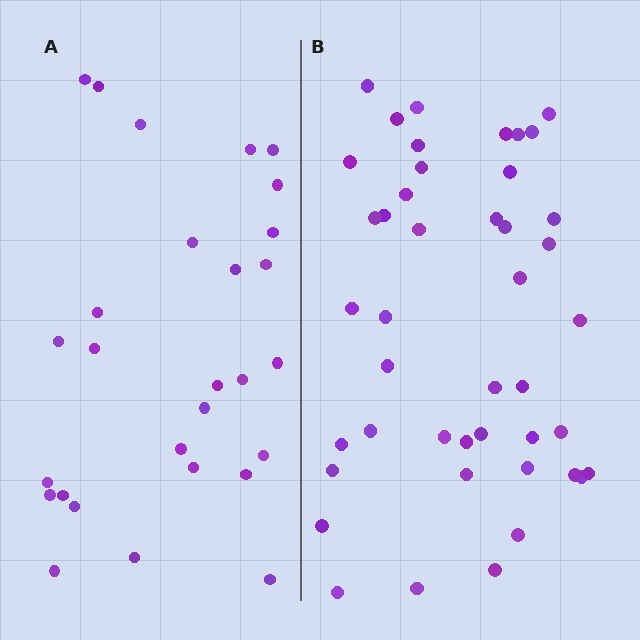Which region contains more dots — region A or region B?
Region B (the right region) has more dots.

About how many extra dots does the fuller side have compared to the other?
Region B has approximately 15 more dots than region A.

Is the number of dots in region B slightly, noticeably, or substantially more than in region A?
Region B has substantially more. The ratio is roughly 1.6 to 1.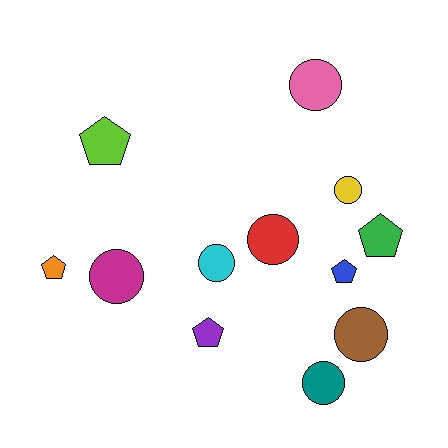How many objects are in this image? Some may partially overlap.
There are 12 objects.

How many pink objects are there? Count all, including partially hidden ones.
There is 1 pink object.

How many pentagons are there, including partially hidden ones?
There are 5 pentagons.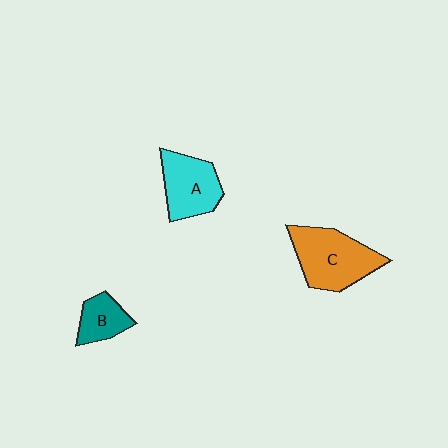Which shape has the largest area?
Shape C (orange).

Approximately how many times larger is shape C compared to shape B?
Approximately 2.2 times.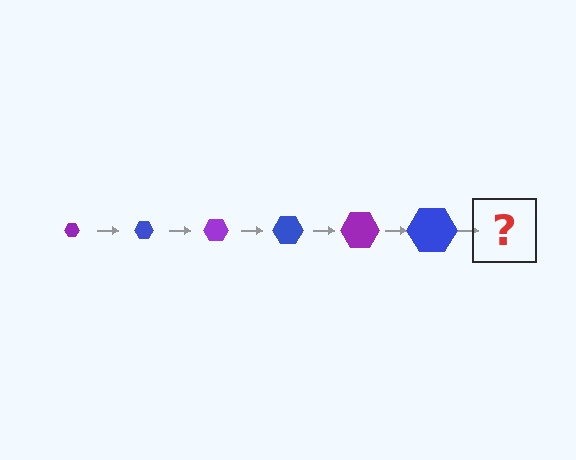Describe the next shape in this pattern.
It should be a purple hexagon, larger than the previous one.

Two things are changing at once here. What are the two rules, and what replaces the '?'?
The two rules are that the hexagon grows larger each step and the color cycles through purple and blue. The '?' should be a purple hexagon, larger than the previous one.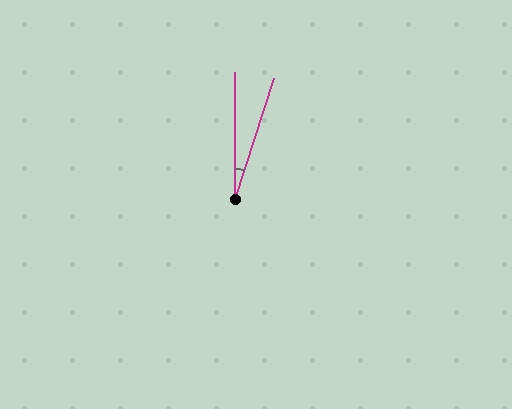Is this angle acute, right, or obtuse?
It is acute.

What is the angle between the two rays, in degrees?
Approximately 18 degrees.